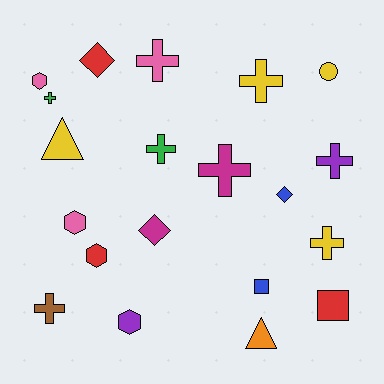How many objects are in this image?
There are 20 objects.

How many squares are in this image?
There are 2 squares.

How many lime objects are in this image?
There are no lime objects.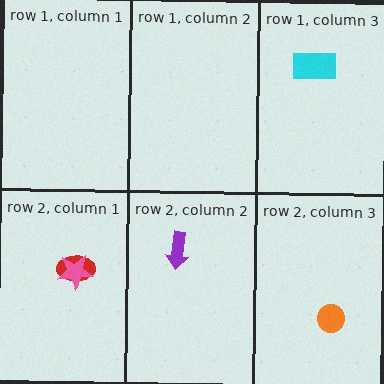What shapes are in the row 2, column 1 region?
The red ellipse, the pink star.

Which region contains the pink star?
The row 2, column 1 region.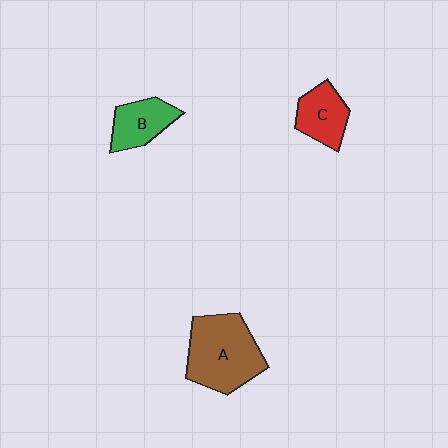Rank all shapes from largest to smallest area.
From largest to smallest: A (brown), B (green), C (red).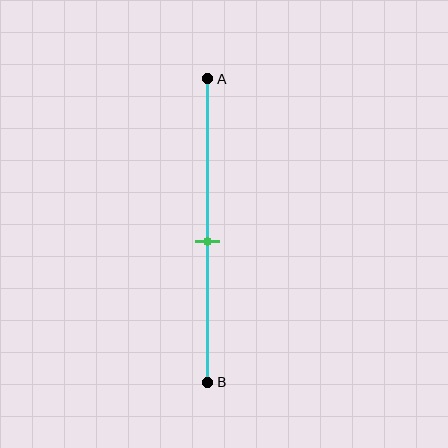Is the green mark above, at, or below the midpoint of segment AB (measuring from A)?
The green mark is below the midpoint of segment AB.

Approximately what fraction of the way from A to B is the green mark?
The green mark is approximately 55% of the way from A to B.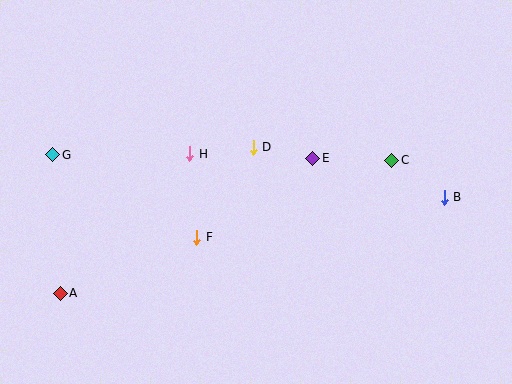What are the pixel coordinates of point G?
Point G is at (53, 155).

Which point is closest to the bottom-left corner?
Point A is closest to the bottom-left corner.